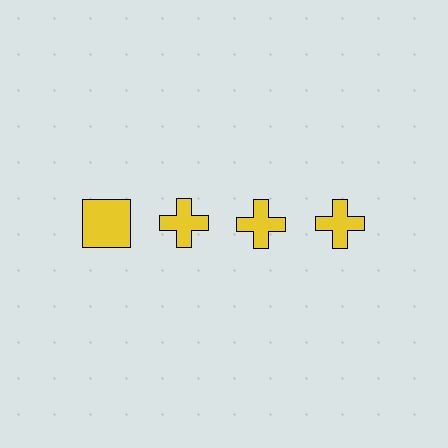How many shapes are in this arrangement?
There are 4 shapes arranged in a grid pattern.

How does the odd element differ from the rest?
It has a different shape: square instead of cross.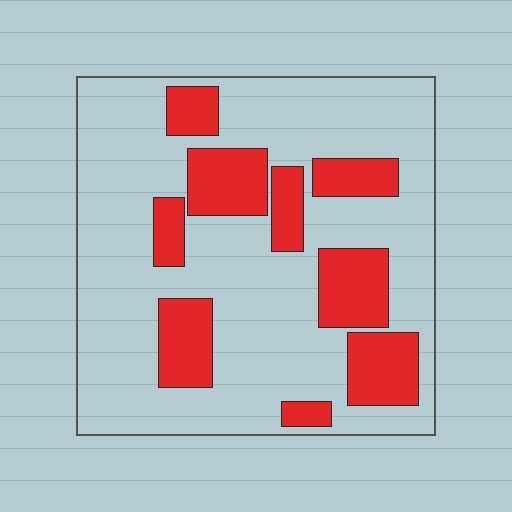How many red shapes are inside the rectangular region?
9.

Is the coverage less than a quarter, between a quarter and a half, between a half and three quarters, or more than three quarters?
Between a quarter and a half.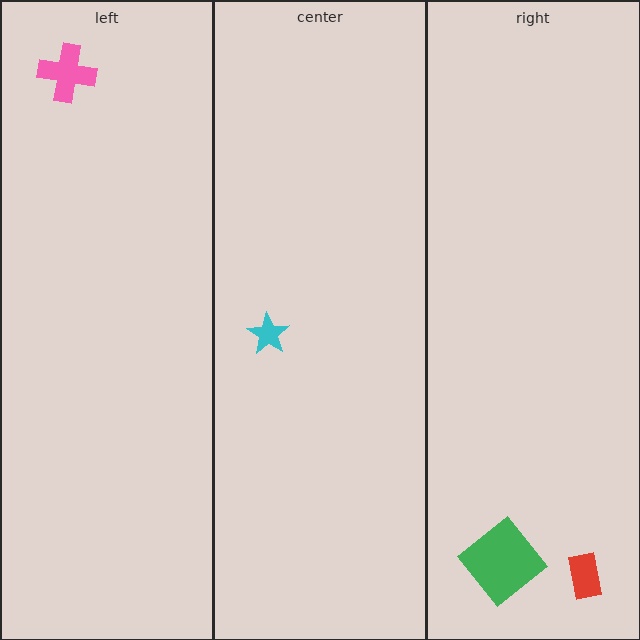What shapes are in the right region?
The green diamond, the red rectangle.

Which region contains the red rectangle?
The right region.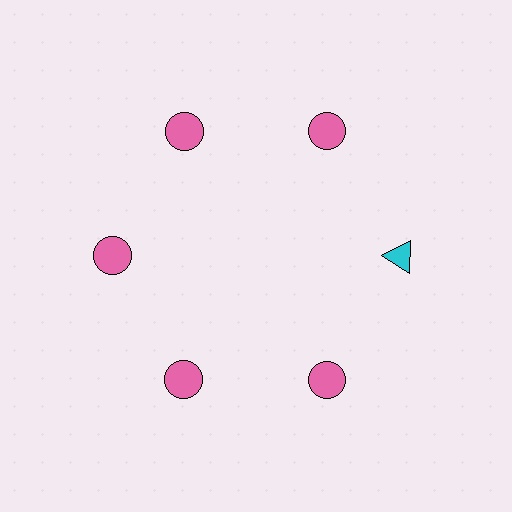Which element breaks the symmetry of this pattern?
The cyan triangle at roughly the 3 o'clock position breaks the symmetry. All other shapes are pink circles.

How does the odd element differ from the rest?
It differs in both color (cyan instead of pink) and shape (triangle instead of circle).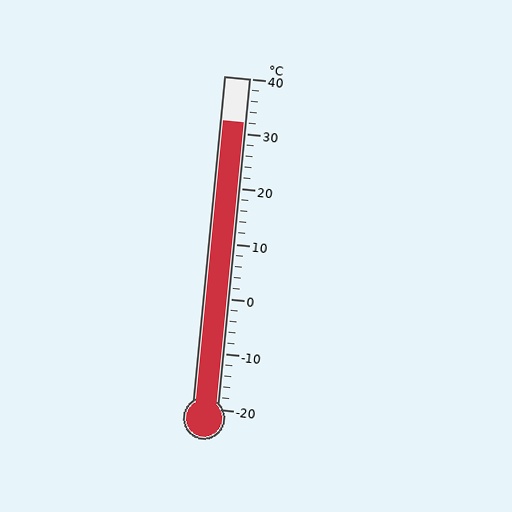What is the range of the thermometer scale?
The thermometer scale ranges from -20°C to 40°C.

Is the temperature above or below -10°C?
The temperature is above -10°C.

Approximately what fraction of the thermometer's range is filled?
The thermometer is filled to approximately 85% of its range.